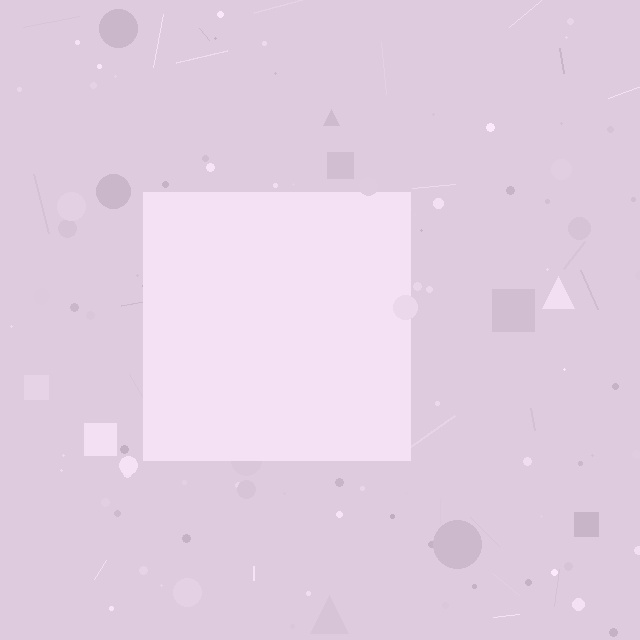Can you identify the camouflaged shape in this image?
The camouflaged shape is a square.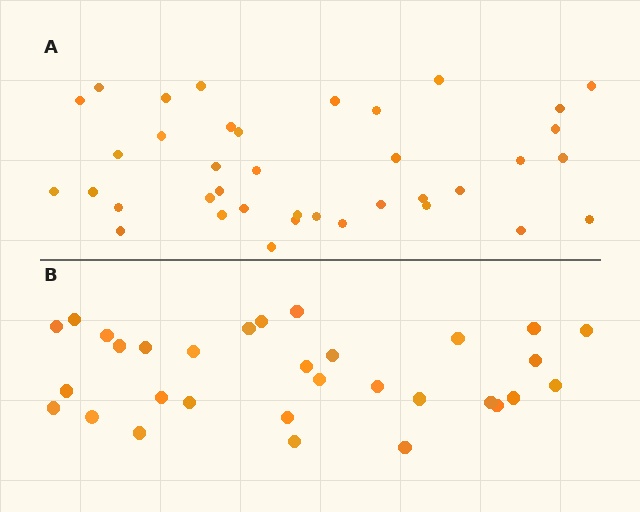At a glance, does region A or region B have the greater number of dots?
Region A (the top region) has more dots.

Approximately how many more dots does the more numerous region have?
Region A has roughly 8 or so more dots than region B.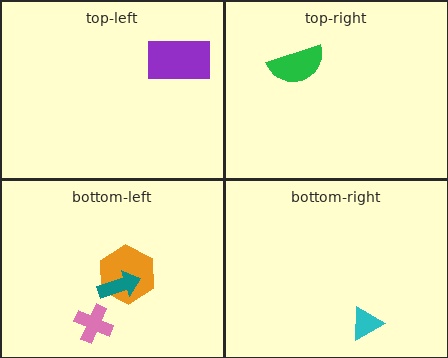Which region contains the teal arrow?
The bottom-left region.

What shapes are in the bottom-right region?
The cyan triangle.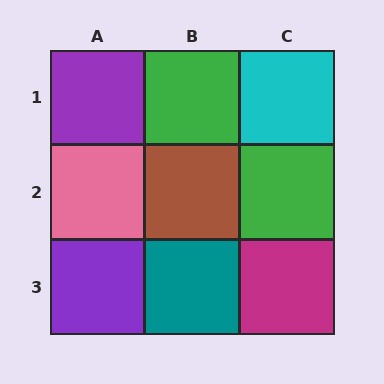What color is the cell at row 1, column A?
Purple.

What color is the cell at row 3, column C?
Magenta.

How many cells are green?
2 cells are green.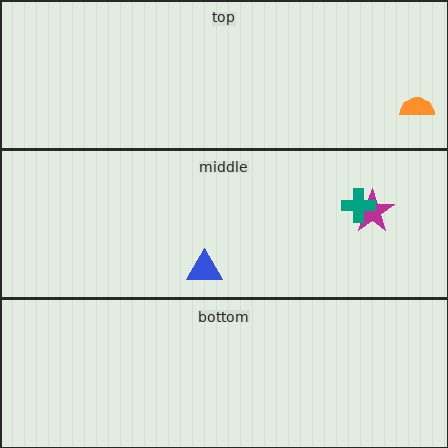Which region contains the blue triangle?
The middle region.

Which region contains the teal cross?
The middle region.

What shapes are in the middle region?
The blue triangle, the magenta star, the teal cross.